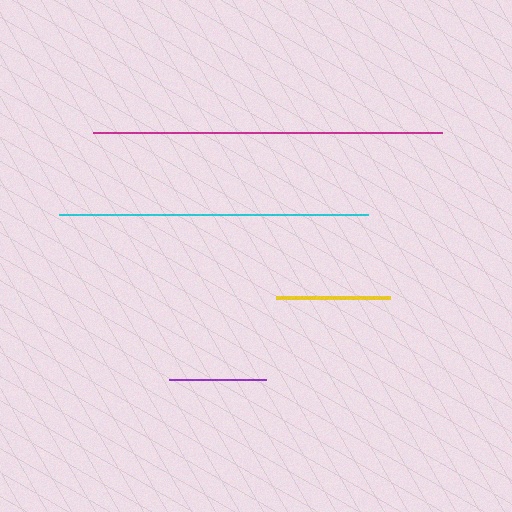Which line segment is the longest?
The magenta line is the longest at approximately 349 pixels.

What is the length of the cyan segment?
The cyan segment is approximately 309 pixels long.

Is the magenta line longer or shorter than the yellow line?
The magenta line is longer than the yellow line.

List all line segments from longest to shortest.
From longest to shortest: magenta, cyan, yellow, purple.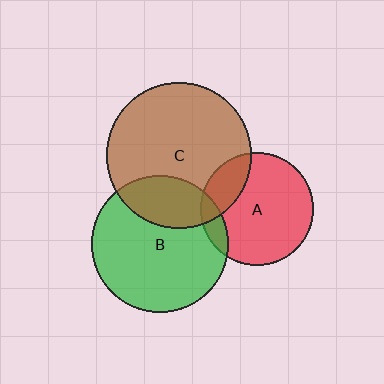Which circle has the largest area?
Circle C (brown).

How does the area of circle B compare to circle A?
Approximately 1.5 times.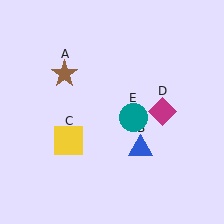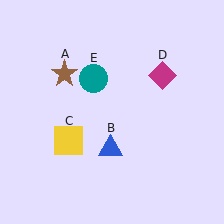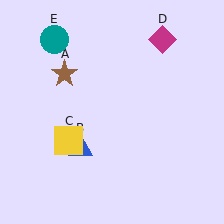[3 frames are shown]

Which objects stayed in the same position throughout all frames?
Brown star (object A) and yellow square (object C) remained stationary.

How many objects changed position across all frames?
3 objects changed position: blue triangle (object B), magenta diamond (object D), teal circle (object E).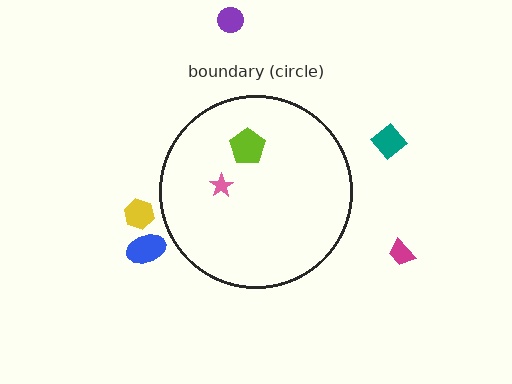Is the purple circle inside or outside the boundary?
Outside.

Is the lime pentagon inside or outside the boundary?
Inside.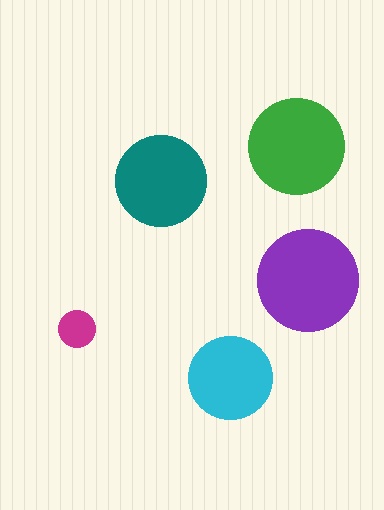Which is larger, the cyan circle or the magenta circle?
The cyan one.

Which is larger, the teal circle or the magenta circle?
The teal one.